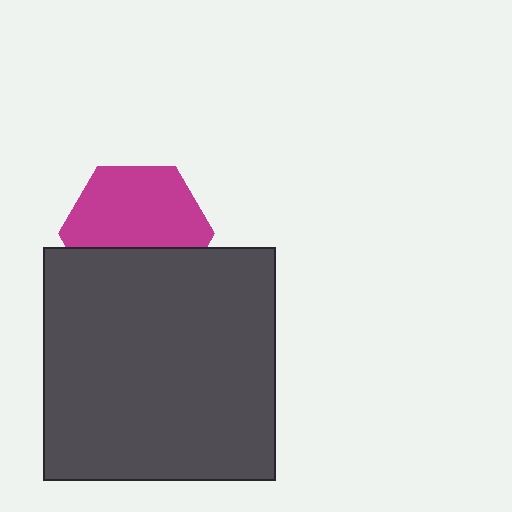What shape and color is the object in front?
The object in front is a dark gray square.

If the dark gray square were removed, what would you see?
You would see the complete magenta hexagon.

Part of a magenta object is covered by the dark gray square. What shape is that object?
It is a hexagon.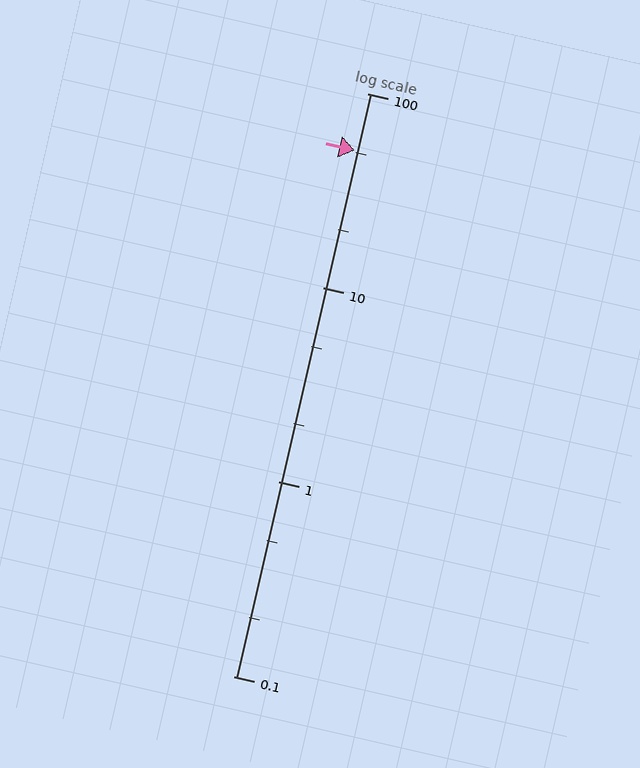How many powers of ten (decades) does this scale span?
The scale spans 3 decades, from 0.1 to 100.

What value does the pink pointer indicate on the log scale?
The pointer indicates approximately 51.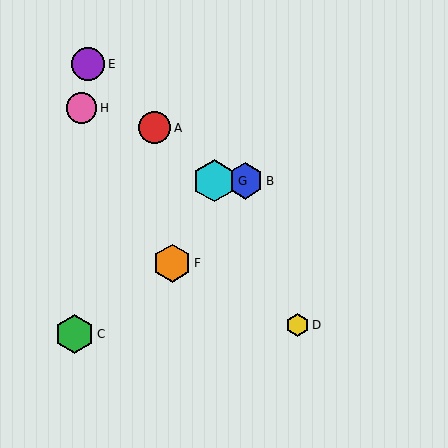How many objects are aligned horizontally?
2 objects (B, G) are aligned horizontally.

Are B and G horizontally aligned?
Yes, both are at y≈181.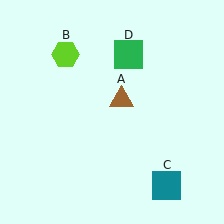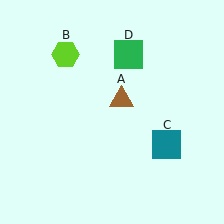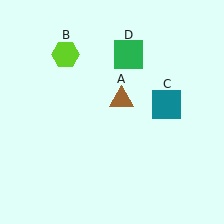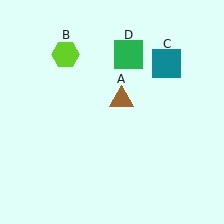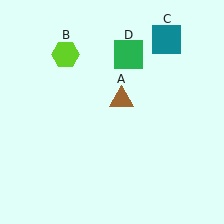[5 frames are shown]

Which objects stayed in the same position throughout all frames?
Brown triangle (object A) and lime hexagon (object B) and green square (object D) remained stationary.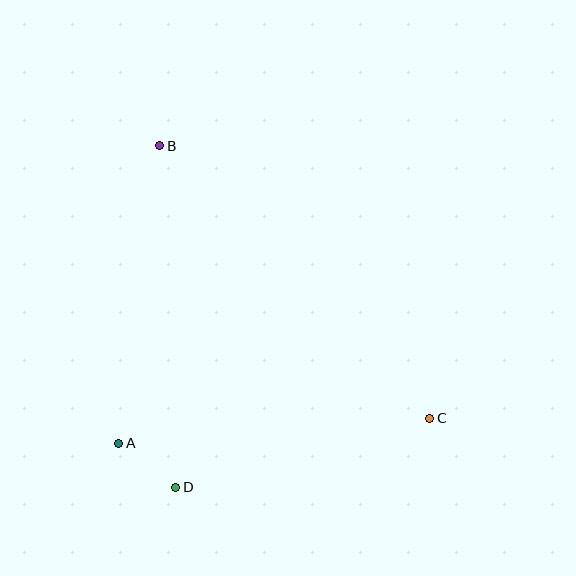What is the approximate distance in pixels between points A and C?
The distance between A and C is approximately 312 pixels.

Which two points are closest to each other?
Points A and D are closest to each other.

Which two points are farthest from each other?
Points B and C are farthest from each other.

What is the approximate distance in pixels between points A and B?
The distance between A and B is approximately 300 pixels.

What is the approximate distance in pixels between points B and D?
The distance between B and D is approximately 342 pixels.